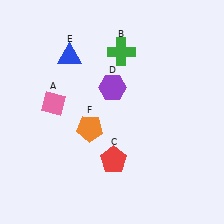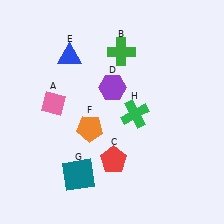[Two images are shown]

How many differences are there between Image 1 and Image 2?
There are 2 differences between the two images.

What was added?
A teal square (G), a green cross (H) were added in Image 2.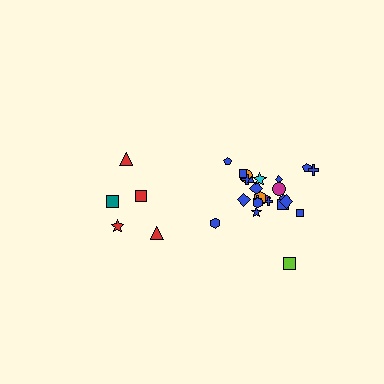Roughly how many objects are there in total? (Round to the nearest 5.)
Roughly 30 objects in total.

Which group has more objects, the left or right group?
The right group.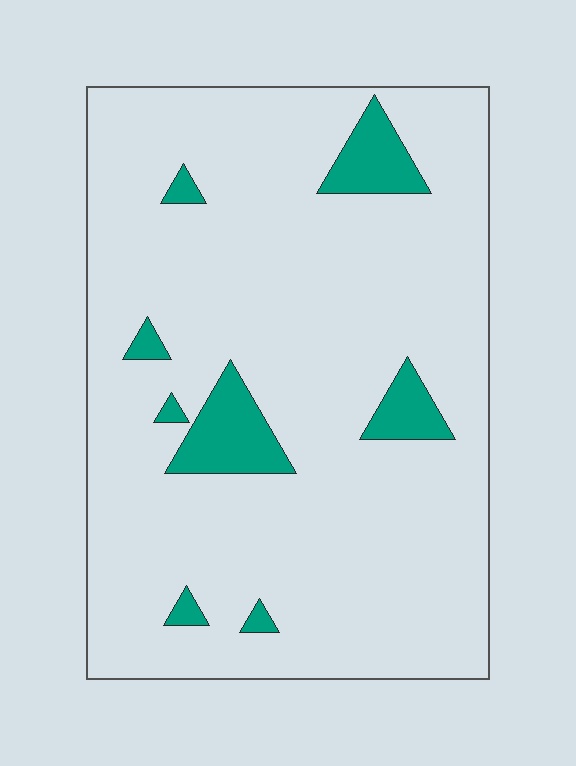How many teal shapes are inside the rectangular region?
8.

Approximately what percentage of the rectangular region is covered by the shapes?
Approximately 10%.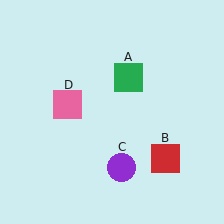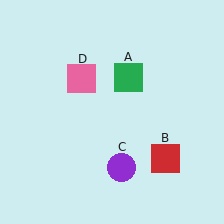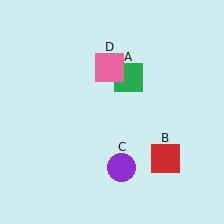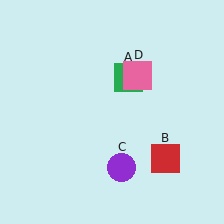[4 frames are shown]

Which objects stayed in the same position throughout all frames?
Green square (object A) and red square (object B) and purple circle (object C) remained stationary.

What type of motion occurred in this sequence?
The pink square (object D) rotated clockwise around the center of the scene.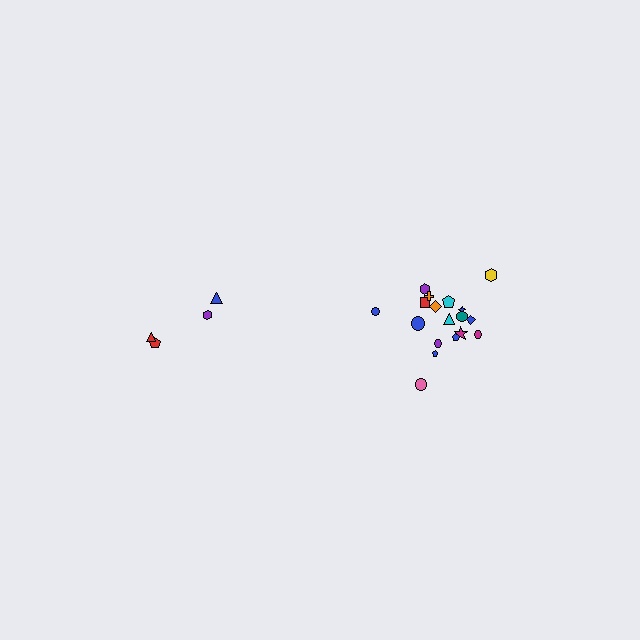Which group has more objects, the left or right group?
The right group.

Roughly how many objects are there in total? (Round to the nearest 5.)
Roughly 20 objects in total.